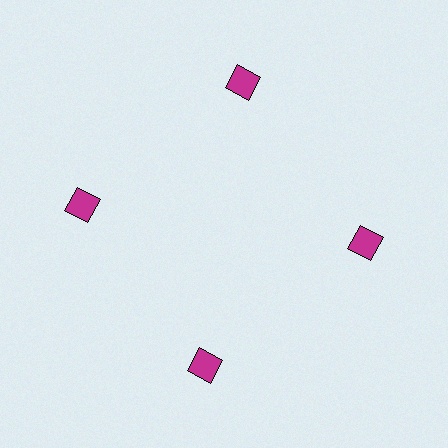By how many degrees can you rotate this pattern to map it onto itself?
The pattern maps onto itself every 90 degrees of rotation.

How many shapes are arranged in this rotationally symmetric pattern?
There are 4 shapes, arranged in 4 groups of 1.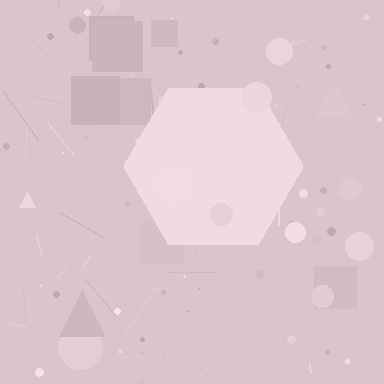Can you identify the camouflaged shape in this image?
The camouflaged shape is a hexagon.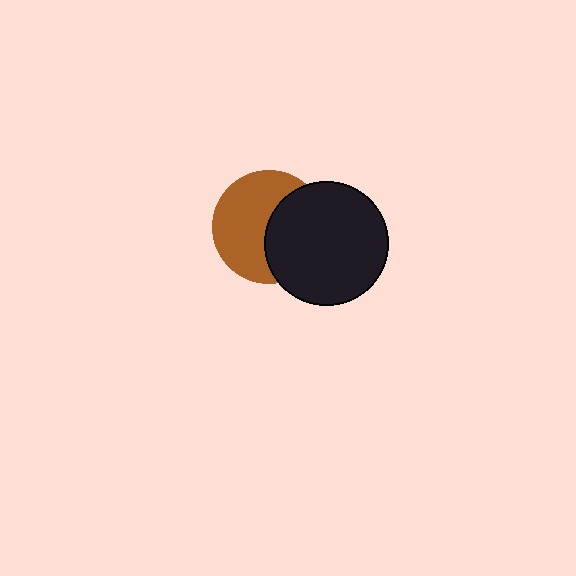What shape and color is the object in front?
The object in front is a black circle.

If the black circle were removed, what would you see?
You would see the complete brown circle.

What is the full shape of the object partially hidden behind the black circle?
The partially hidden object is a brown circle.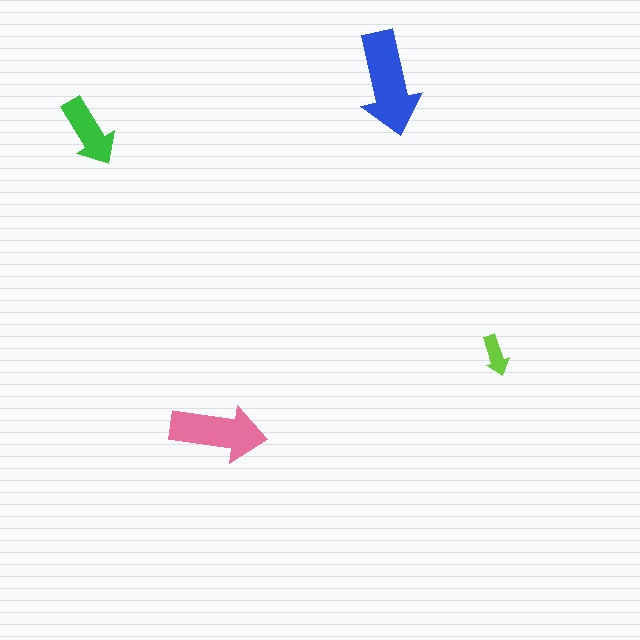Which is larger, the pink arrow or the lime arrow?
The pink one.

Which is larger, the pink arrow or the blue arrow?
The blue one.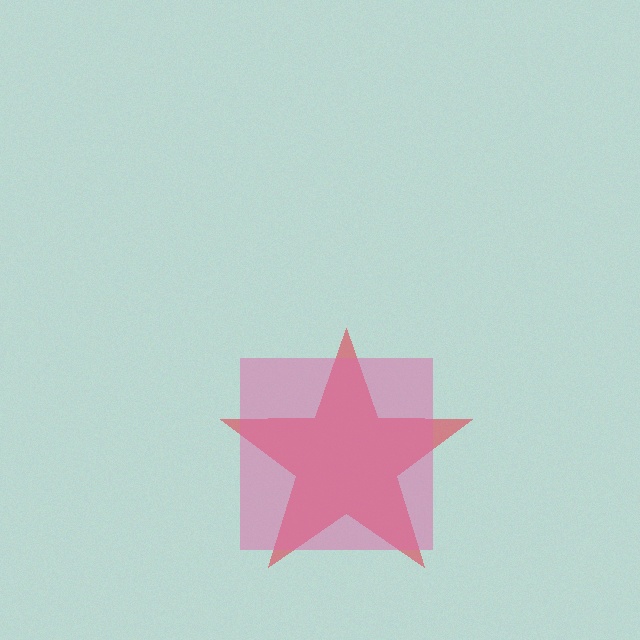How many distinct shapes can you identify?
There are 2 distinct shapes: a red star, a pink square.